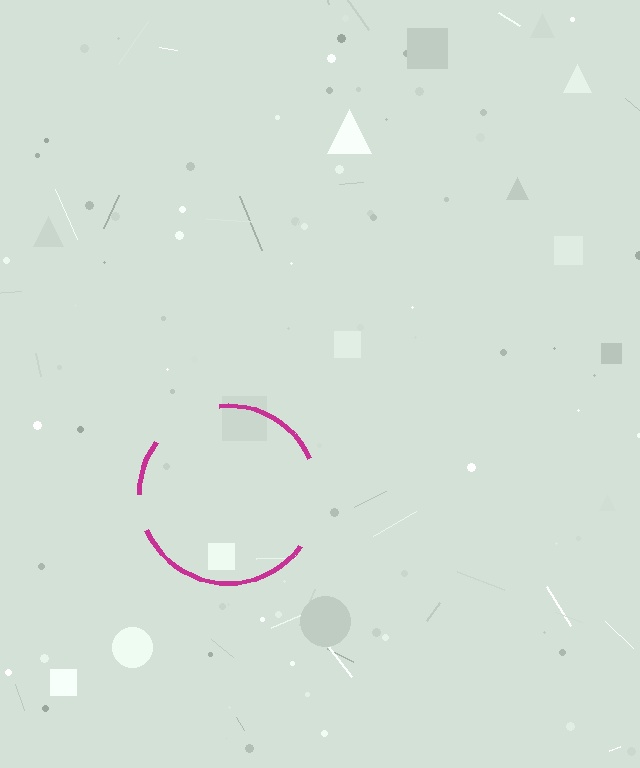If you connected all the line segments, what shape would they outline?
They would outline a circle.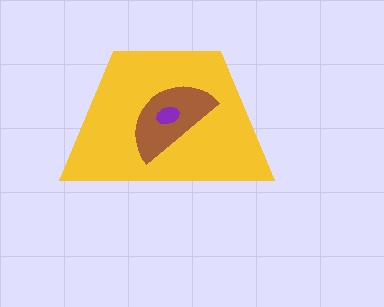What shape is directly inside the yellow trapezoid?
The brown semicircle.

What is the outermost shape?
The yellow trapezoid.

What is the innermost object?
The purple ellipse.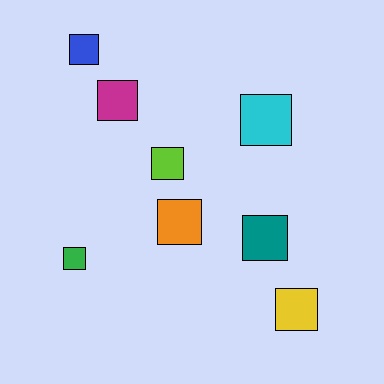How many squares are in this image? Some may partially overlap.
There are 8 squares.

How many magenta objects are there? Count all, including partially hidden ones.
There is 1 magenta object.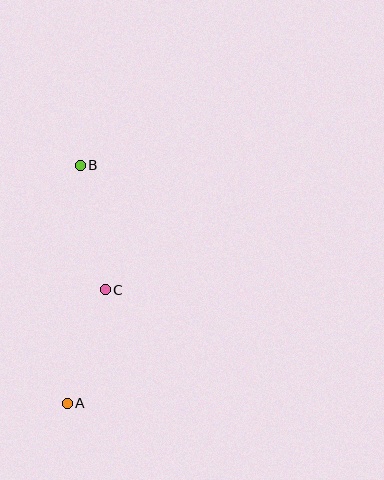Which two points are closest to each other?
Points A and C are closest to each other.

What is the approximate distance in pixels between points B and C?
The distance between B and C is approximately 126 pixels.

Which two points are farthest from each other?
Points A and B are farthest from each other.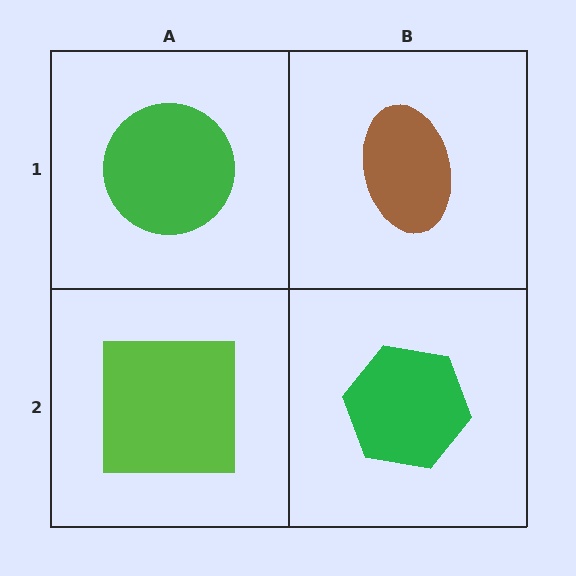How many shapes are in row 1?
2 shapes.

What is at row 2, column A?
A lime square.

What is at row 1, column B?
A brown ellipse.